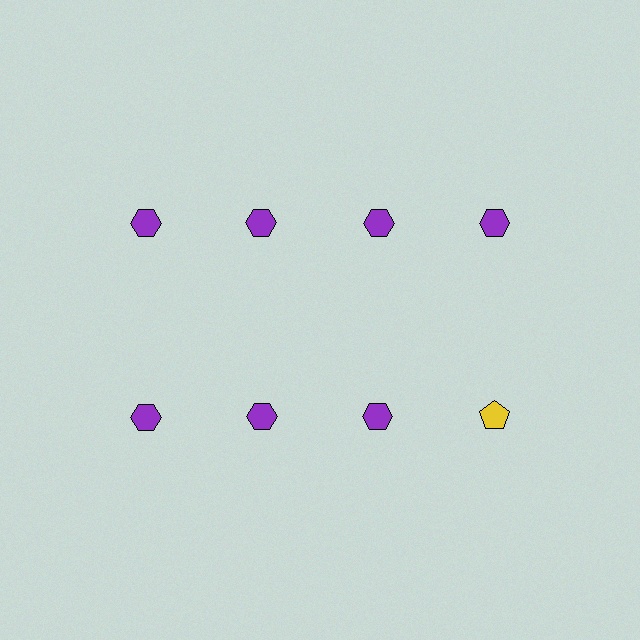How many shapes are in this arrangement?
There are 8 shapes arranged in a grid pattern.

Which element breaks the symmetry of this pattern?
The yellow pentagon in the second row, second from right column breaks the symmetry. All other shapes are purple hexagons.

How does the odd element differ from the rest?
It differs in both color (yellow instead of purple) and shape (pentagon instead of hexagon).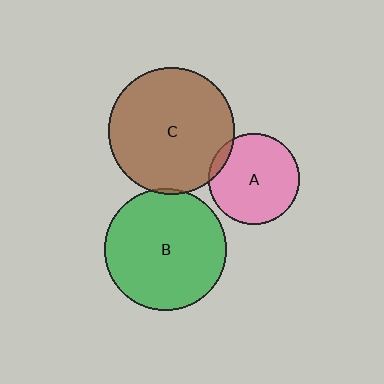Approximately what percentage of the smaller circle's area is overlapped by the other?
Approximately 5%.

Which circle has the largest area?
Circle C (brown).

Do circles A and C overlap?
Yes.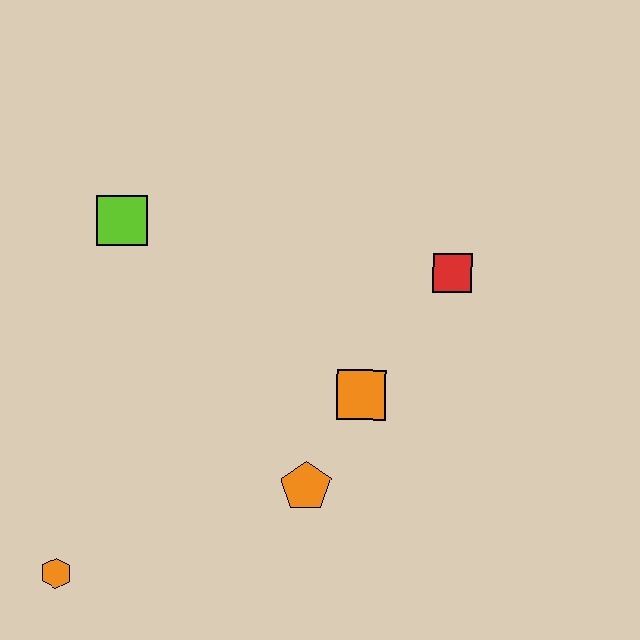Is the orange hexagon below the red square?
Yes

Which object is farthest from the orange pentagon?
The lime square is farthest from the orange pentagon.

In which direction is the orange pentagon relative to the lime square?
The orange pentagon is below the lime square.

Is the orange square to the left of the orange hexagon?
No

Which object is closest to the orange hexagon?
The orange pentagon is closest to the orange hexagon.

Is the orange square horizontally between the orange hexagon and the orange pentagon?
No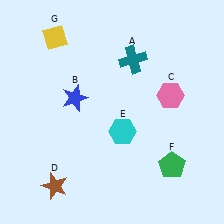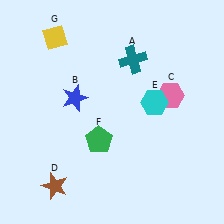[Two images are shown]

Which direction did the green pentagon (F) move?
The green pentagon (F) moved left.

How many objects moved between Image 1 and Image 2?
2 objects moved between the two images.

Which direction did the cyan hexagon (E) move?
The cyan hexagon (E) moved right.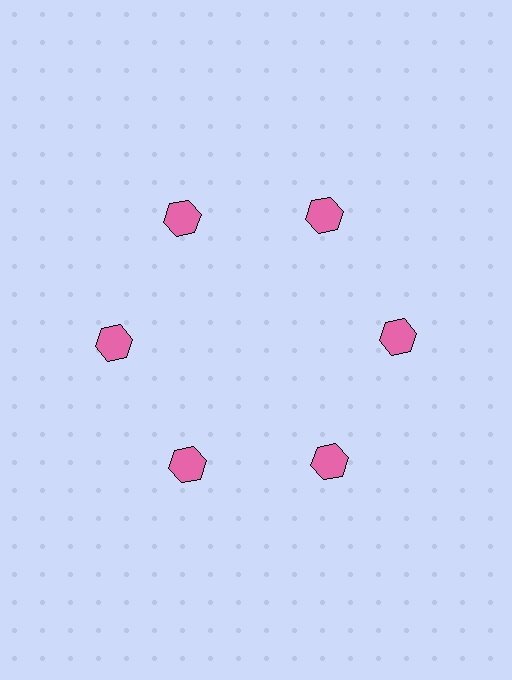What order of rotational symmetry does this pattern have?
This pattern has 6-fold rotational symmetry.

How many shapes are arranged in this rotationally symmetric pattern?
There are 6 shapes, arranged in 6 groups of 1.